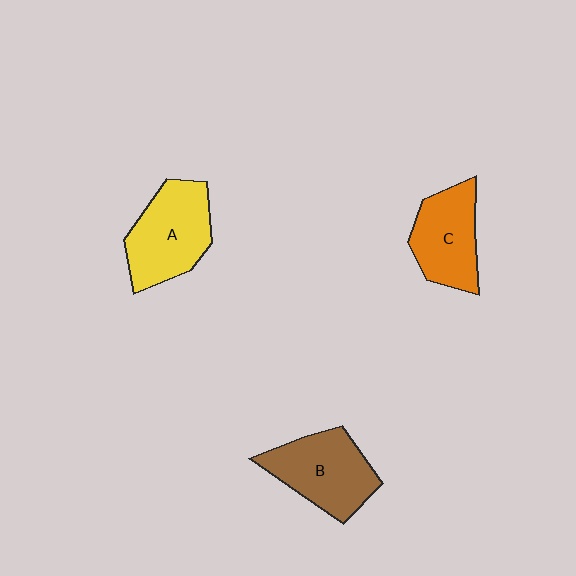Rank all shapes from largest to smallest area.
From largest to smallest: A (yellow), B (brown), C (orange).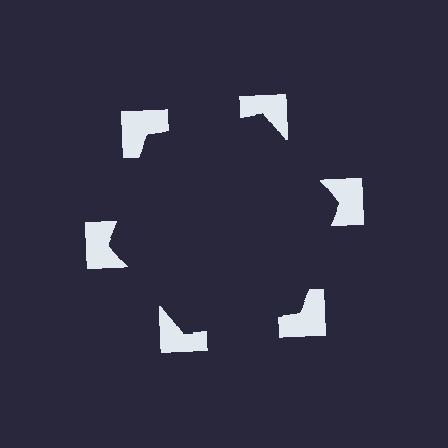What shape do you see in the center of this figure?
An illusory hexagon — its edges are inferred from the aligned wedge cuts in the notched squares, not physically drawn.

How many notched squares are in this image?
There are 6 — one at each vertex of the illusory hexagon.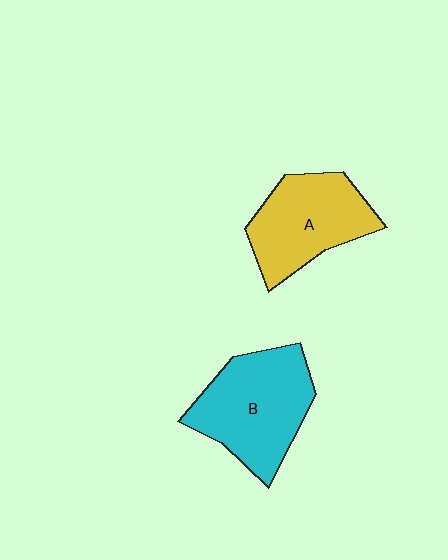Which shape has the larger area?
Shape B (cyan).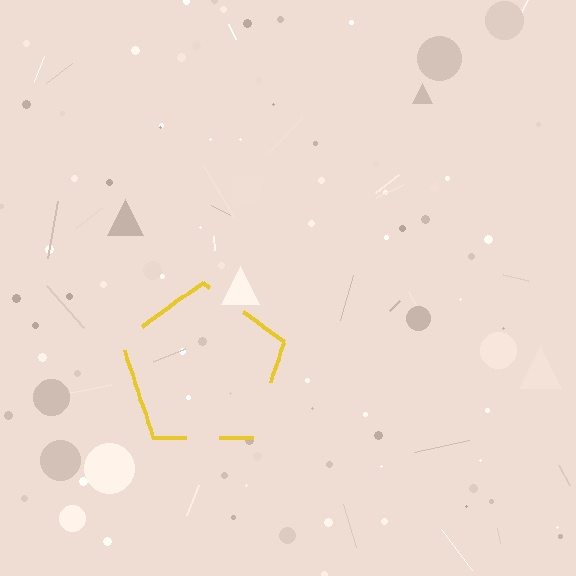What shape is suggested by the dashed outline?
The dashed outline suggests a pentagon.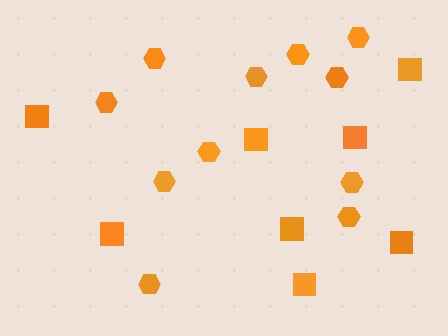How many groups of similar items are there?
There are 2 groups: one group of hexagons (11) and one group of squares (8).